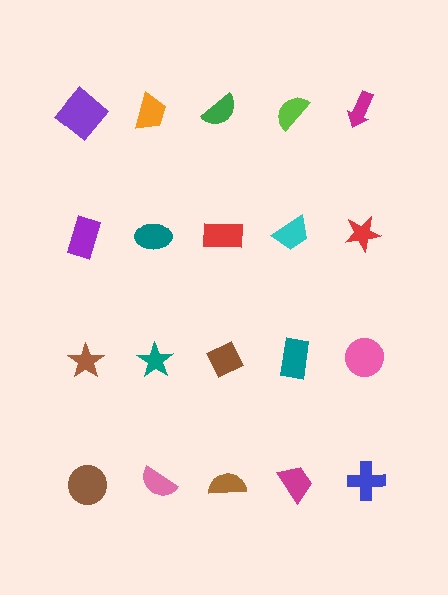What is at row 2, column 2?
A teal ellipse.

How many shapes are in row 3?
5 shapes.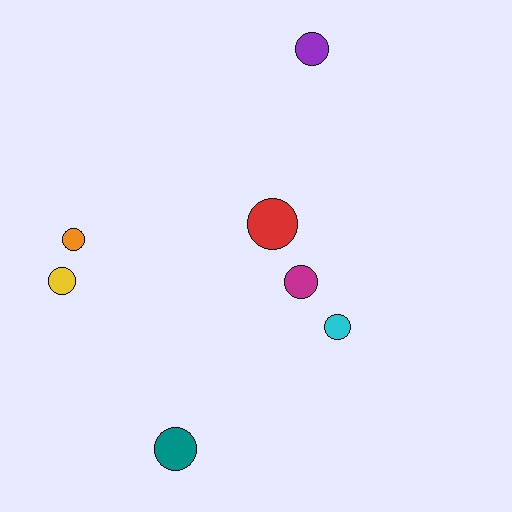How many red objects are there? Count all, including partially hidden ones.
There is 1 red object.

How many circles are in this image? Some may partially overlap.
There are 7 circles.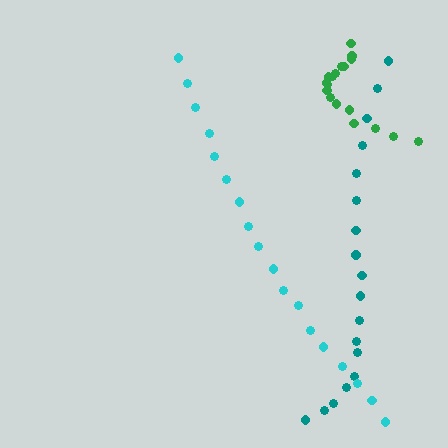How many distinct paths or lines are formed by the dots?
There are 3 distinct paths.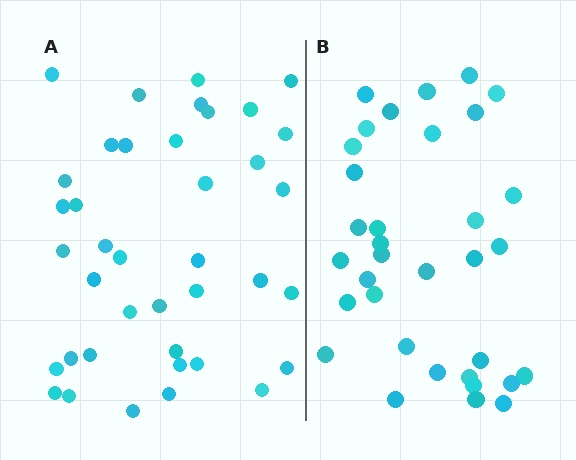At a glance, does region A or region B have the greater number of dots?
Region A (the left region) has more dots.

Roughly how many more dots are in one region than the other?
Region A has about 5 more dots than region B.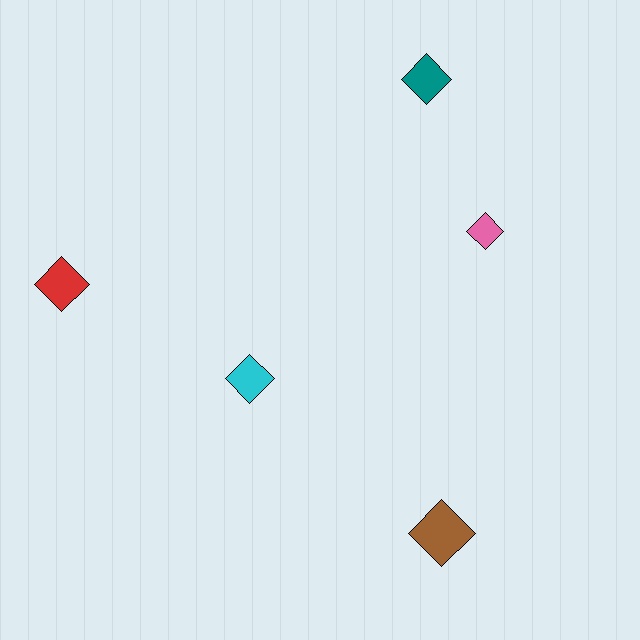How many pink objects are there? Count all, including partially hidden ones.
There is 1 pink object.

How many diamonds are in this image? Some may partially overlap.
There are 5 diamonds.